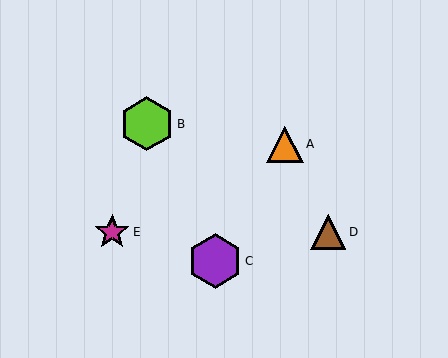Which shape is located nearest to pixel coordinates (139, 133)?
The lime hexagon (labeled B) at (147, 124) is nearest to that location.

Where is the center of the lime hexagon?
The center of the lime hexagon is at (147, 124).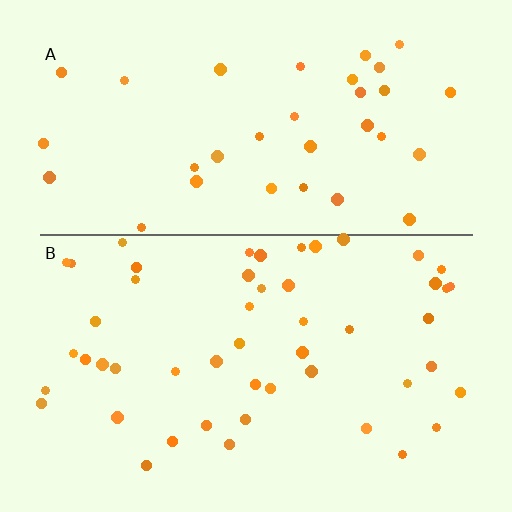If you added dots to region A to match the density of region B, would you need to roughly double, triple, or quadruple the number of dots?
Approximately double.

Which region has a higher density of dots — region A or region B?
B (the bottom).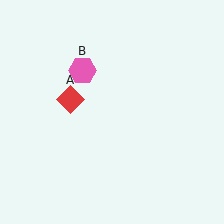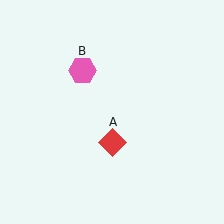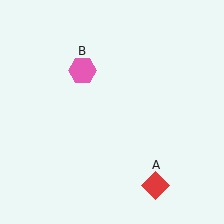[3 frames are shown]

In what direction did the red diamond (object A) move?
The red diamond (object A) moved down and to the right.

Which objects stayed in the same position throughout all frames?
Pink hexagon (object B) remained stationary.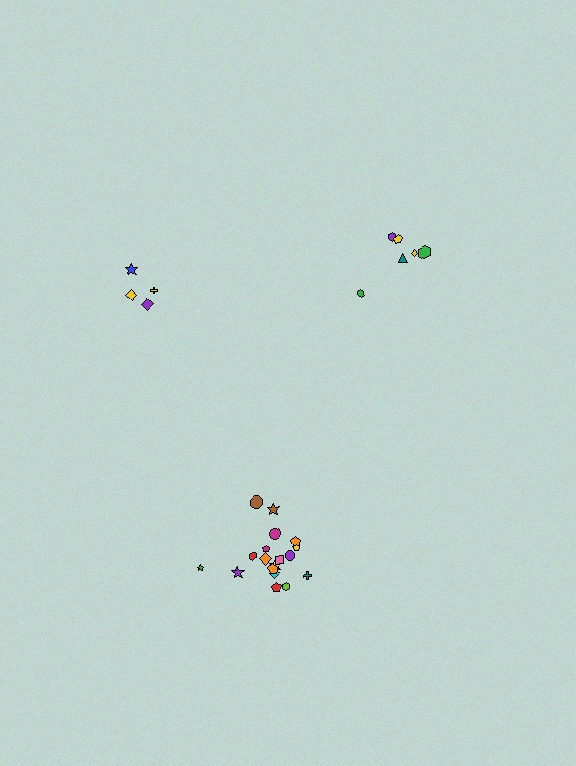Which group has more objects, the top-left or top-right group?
The top-right group.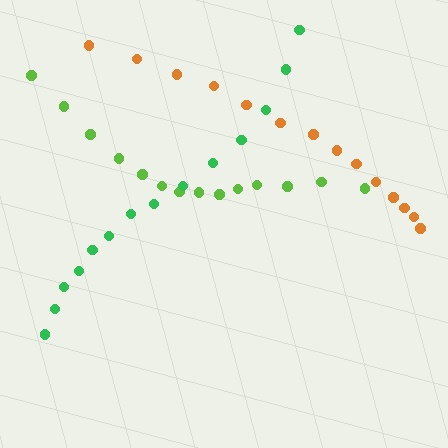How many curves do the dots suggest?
There are 3 distinct paths.